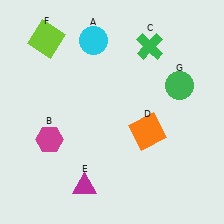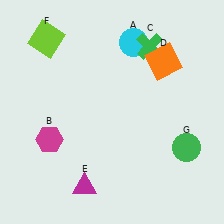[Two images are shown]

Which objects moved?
The objects that moved are: the cyan circle (A), the orange square (D), the green circle (G).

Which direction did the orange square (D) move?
The orange square (D) moved up.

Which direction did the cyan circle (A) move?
The cyan circle (A) moved right.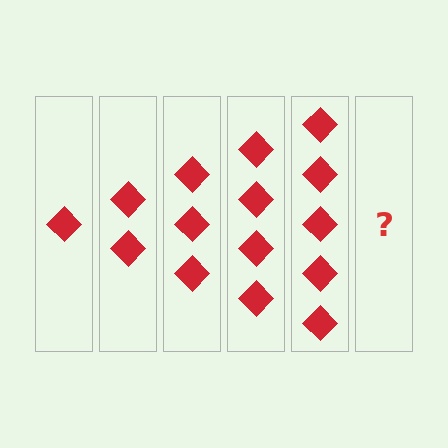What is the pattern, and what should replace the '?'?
The pattern is that each step adds one more diamond. The '?' should be 6 diamonds.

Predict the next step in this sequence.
The next step is 6 diamonds.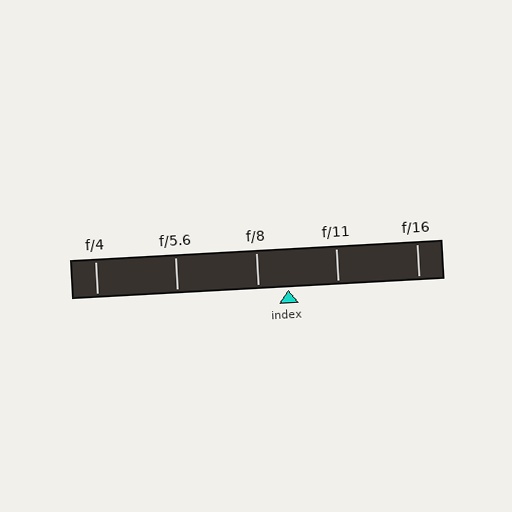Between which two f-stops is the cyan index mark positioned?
The index mark is between f/8 and f/11.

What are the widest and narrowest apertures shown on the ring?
The widest aperture shown is f/4 and the narrowest is f/16.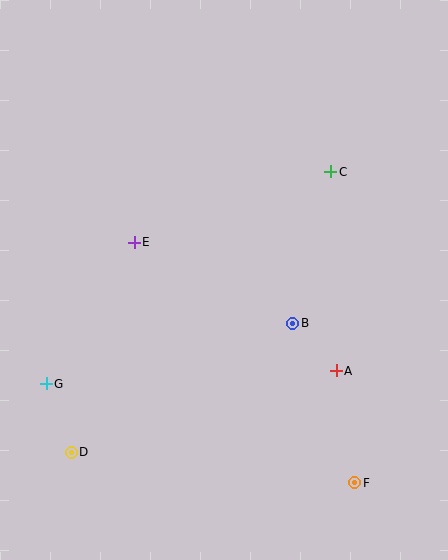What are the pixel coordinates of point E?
Point E is at (134, 242).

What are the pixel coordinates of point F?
Point F is at (355, 483).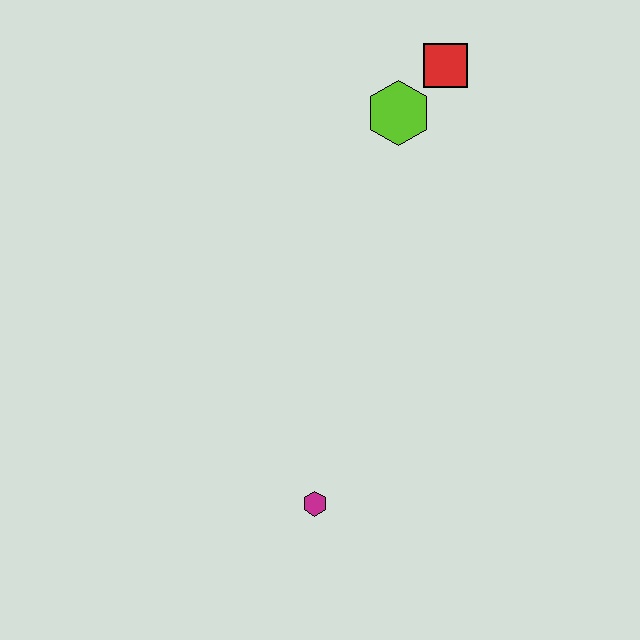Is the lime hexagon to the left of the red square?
Yes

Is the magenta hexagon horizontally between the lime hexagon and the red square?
No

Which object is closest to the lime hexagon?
The red square is closest to the lime hexagon.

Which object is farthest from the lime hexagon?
The magenta hexagon is farthest from the lime hexagon.